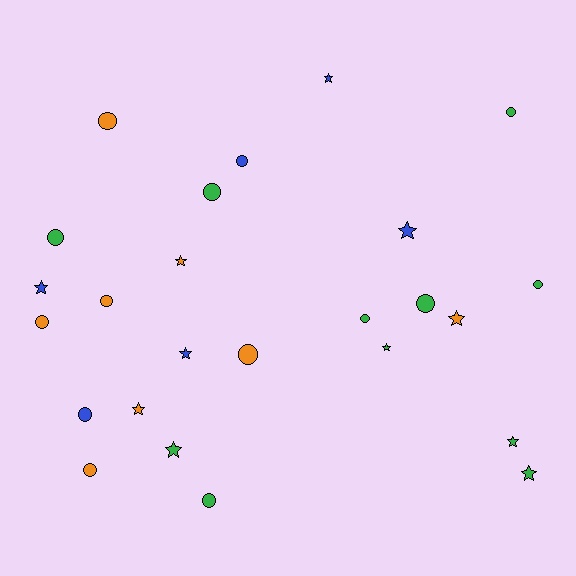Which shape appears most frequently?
Circle, with 14 objects.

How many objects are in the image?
There are 25 objects.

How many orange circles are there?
There are 5 orange circles.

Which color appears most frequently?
Green, with 11 objects.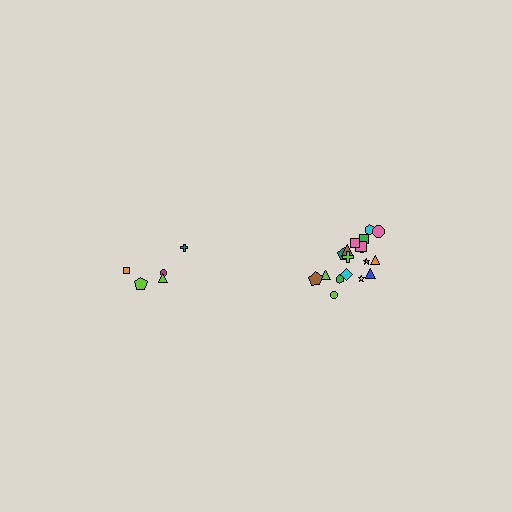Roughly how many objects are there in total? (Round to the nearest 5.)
Roughly 25 objects in total.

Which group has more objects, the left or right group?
The right group.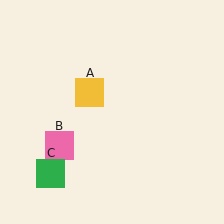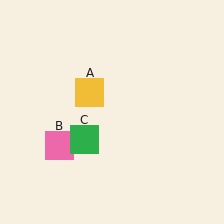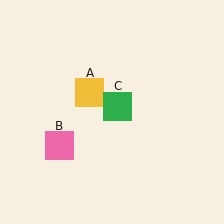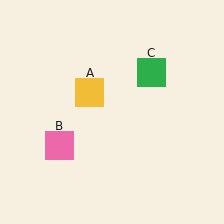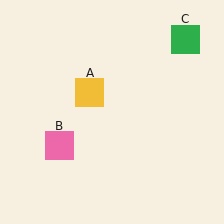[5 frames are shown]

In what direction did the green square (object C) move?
The green square (object C) moved up and to the right.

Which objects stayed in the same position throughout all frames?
Yellow square (object A) and pink square (object B) remained stationary.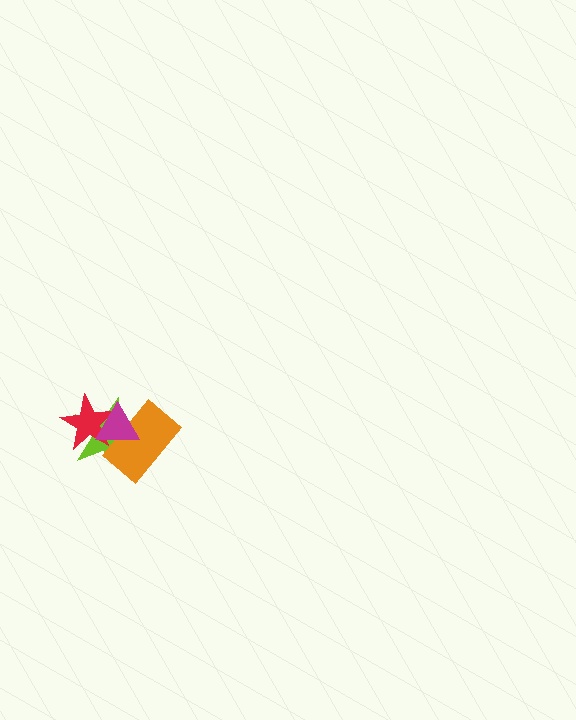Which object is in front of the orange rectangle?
The magenta triangle is in front of the orange rectangle.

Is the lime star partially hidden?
Yes, it is partially covered by another shape.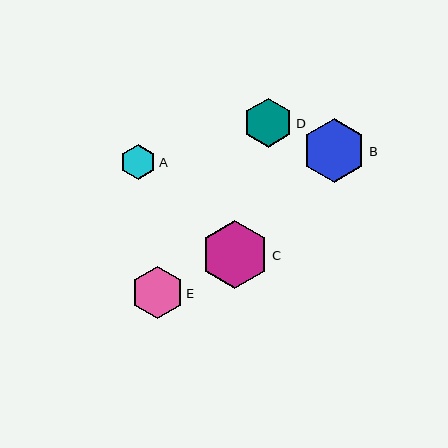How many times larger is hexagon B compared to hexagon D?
Hexagon B is approximately 1.3 times the size of hexagon D.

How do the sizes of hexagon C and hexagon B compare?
Hexagon C and hexagon B are approximately the same size.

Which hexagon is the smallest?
Hexagon A is the smallest with a size of approximately 35 pixels.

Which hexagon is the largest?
Hexagon C is the largest with a size of approximately 68 pixels.